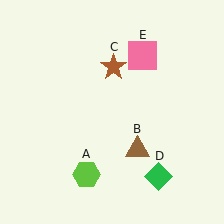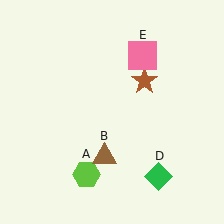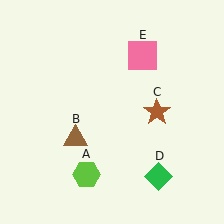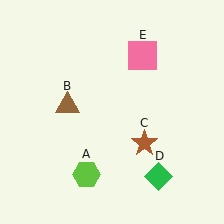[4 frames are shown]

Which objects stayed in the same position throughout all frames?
Lime hexagon (object A) and green diamond (object D) and pink square (object E) remained stationary.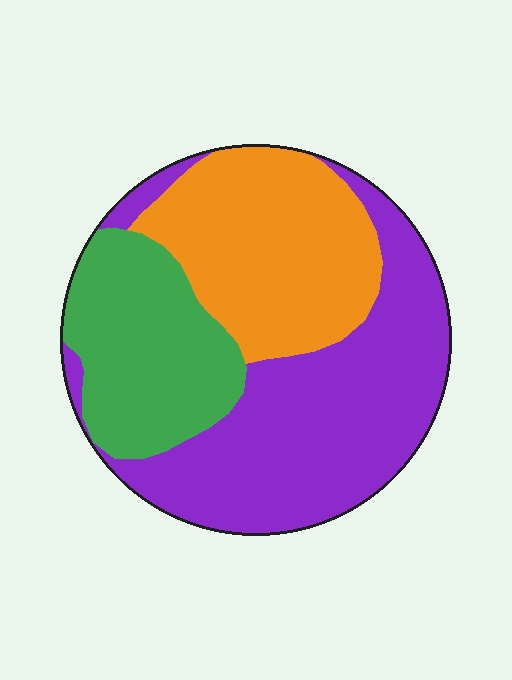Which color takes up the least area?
Green, at roughly 25%.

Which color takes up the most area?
Purple, at roughly 45%.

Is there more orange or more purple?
Purple.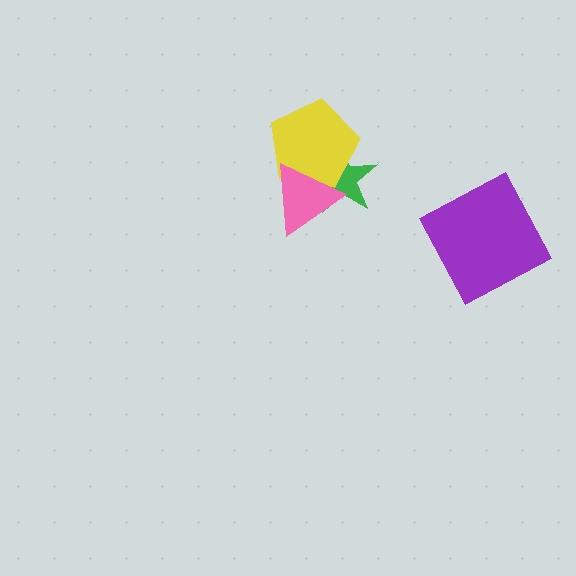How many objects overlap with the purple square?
0 objects overlap with the purple square.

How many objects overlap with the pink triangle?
2 objects overlap with the pink triangle.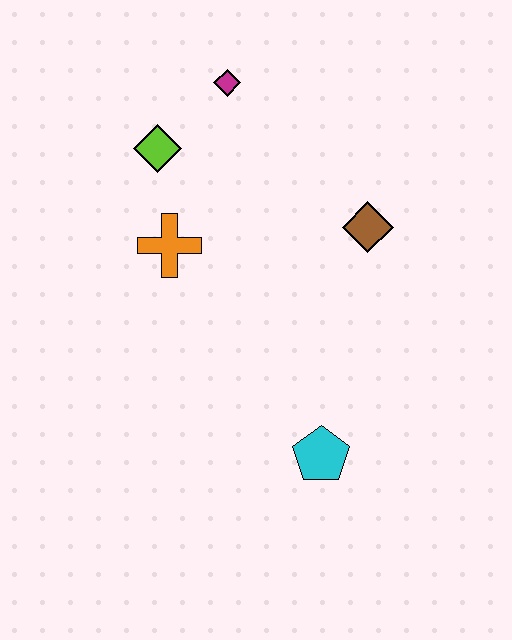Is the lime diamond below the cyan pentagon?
No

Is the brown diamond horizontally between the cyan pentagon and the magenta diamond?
No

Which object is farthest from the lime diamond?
The cyan pentagon is farthest from the lime diamond.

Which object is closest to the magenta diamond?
The lime diamond is closest to the magenta diamond.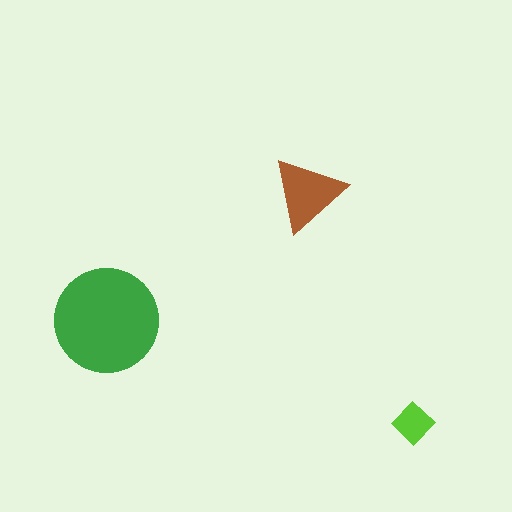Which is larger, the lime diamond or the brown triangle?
The brown triangle.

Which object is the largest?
The green circle.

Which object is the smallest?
The lime diamond.